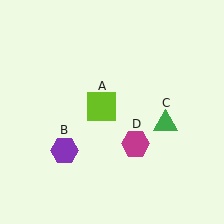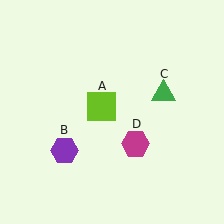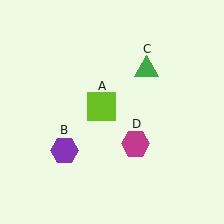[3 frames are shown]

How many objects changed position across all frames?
1 object changed position: green triangle (object C).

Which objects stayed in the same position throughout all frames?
Lime square (object A) and purple hexagon (object B) and magenta hexagon (object D) remained stationary.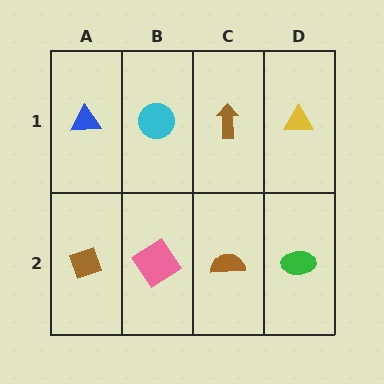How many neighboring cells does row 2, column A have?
2.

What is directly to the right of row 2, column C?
A green ellipse.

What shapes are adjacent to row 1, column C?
A brown semicircle (row 2, column C), a cyan circle (row 1, column B), a yellow triangle (row 1, column D).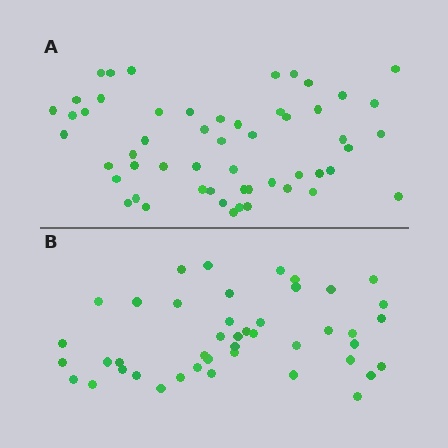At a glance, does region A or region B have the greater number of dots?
Region A (the top region) has more dots.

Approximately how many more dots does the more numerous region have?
Region A has roughly 10 or so more dots than region B.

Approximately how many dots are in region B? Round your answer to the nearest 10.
About 40 dots. (The exact count is 44, which rounds to 40.)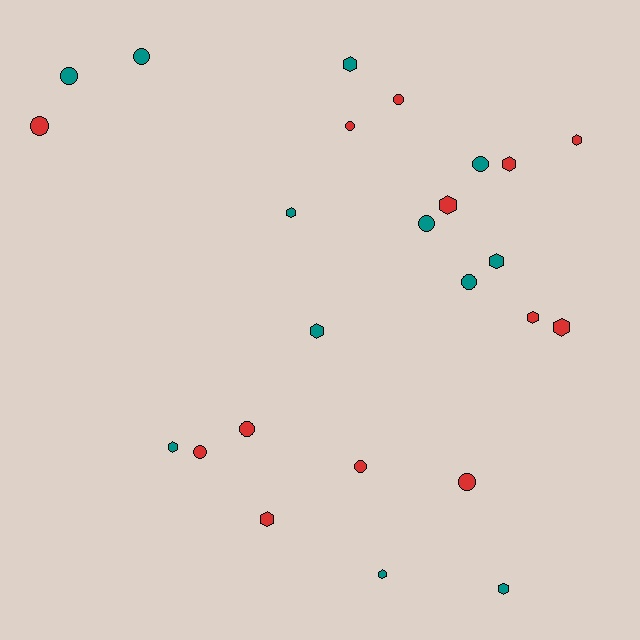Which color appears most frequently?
Red, with 13 objects.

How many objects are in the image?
There are 25 objects.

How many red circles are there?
There are 7 red circles.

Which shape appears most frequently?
Hexagon, with 13 objects.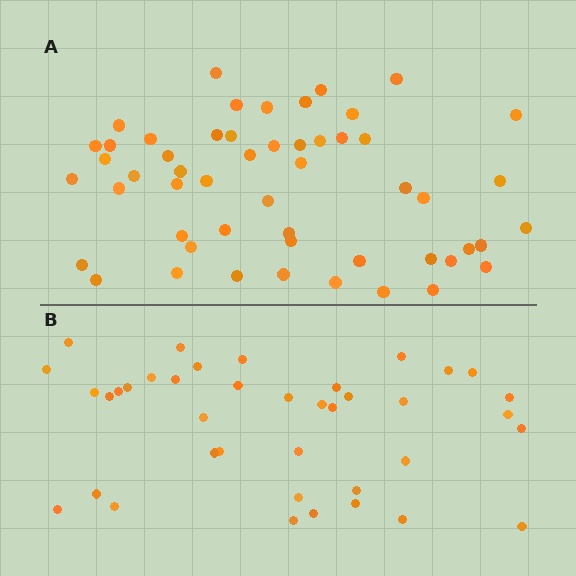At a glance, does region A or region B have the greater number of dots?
Region A (the top region) has more dots.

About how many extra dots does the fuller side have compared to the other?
Region A has approximately 15 more dots than region B.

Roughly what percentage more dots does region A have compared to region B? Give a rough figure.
About 35% more.